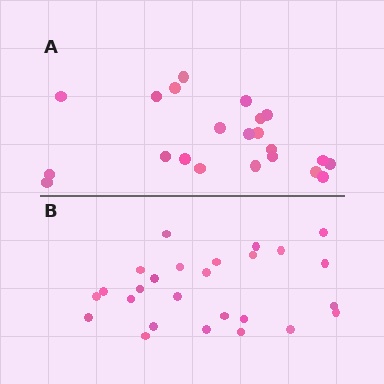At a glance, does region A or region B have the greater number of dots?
Region B (the bottom region) has more dots.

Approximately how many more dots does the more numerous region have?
Region B has about 4 more dots than region A.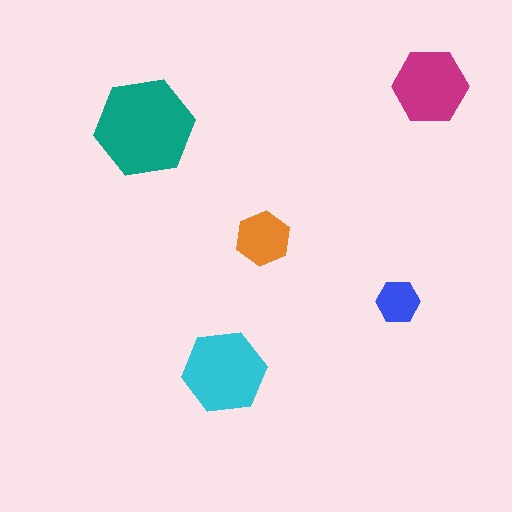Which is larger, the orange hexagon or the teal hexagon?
The teal one.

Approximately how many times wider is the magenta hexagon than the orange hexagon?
About 1.5 times wider.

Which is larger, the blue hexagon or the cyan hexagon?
The cyan one.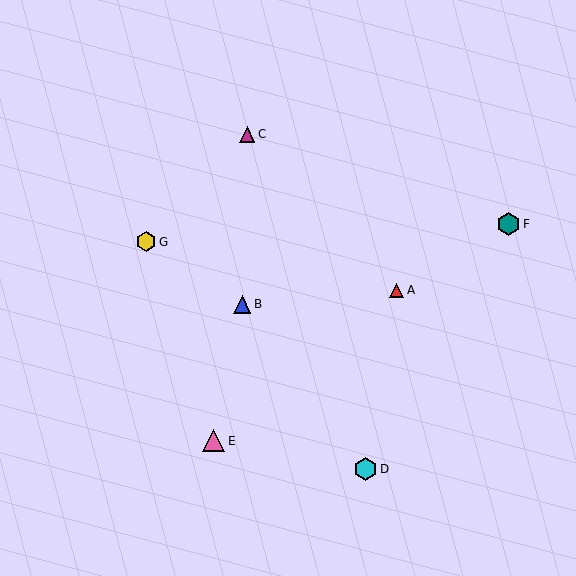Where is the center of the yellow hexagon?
The center of the yellow hexagon is at (146, 242).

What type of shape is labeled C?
Shape C is a magenta triangle.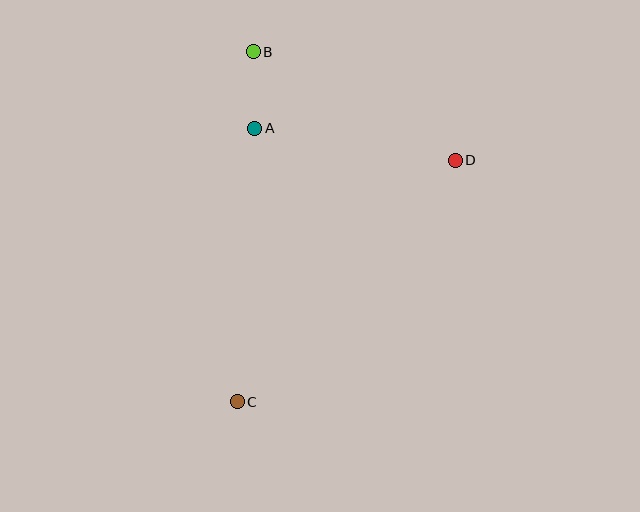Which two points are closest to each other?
Points A and B are closest to each other.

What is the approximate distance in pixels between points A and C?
The distance between A and C is approximately 274 pixels.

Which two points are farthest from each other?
Points B and C are farthest from each other.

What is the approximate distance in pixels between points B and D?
The distance between B and D is approximately 229 pixels.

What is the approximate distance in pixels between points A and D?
The distance between A and D is approximately 203 pixels.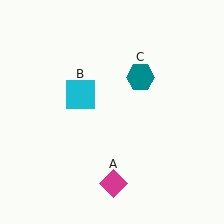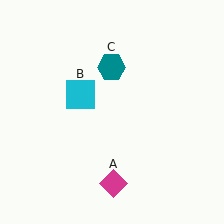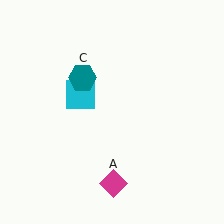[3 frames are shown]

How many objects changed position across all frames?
1 object changed position: teal hexagon (object C).